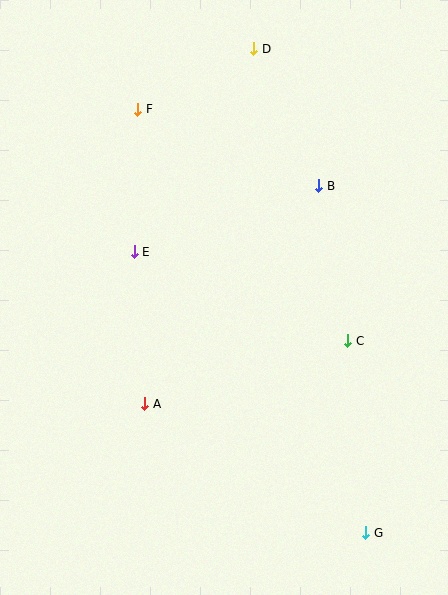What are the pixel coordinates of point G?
Point G is at (366, 533).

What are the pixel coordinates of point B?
Point B is at (319, 186).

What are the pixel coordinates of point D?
Point D is at (253, 49).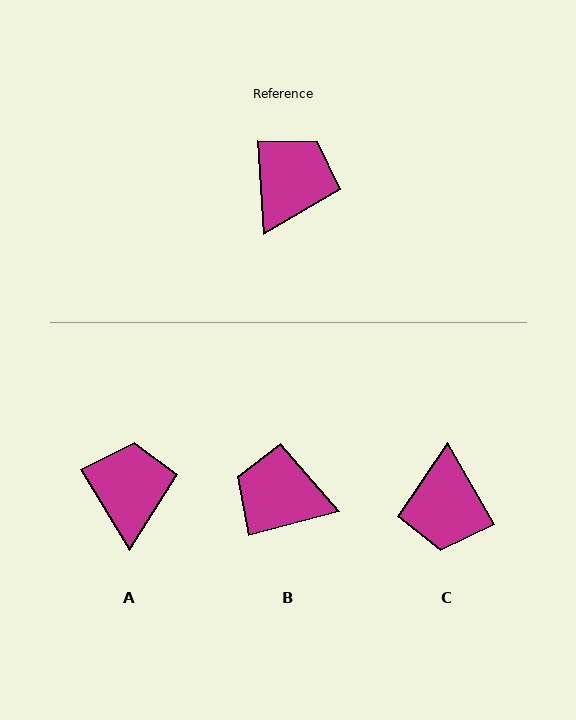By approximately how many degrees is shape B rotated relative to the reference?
Approximately 102 degrees counter-clockwise.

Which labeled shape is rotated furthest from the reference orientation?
C, about 154 degrees away.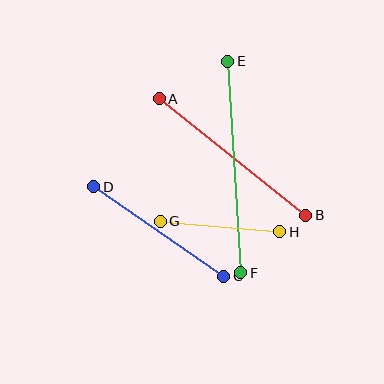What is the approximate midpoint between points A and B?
The midpoint is at approximately (232, 157) pixels.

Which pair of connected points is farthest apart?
Points E and F are farthest apart.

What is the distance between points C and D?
The distance is approximately 158 pixels.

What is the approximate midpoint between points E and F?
The midpoint is at approximately (234, 167) pixels.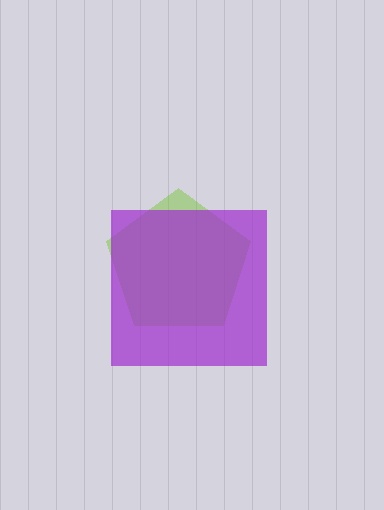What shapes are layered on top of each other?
The layered shapes are: a lime pentagon, a purple square.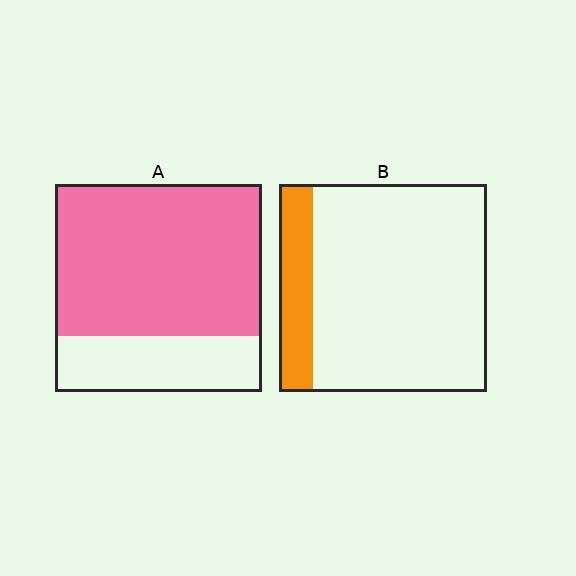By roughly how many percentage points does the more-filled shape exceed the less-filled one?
By roughly 55 percentage points (A over B).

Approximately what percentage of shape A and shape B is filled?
A is approximately 75% and B is approximately 15%.